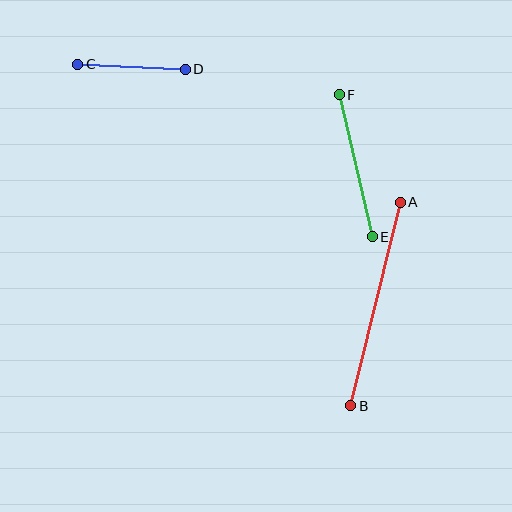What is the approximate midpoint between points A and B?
The midpoint is at approximately (375, 304) pixels.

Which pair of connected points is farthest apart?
Points A and B are farthest apart.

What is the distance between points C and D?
The distance is approximately 108 pixels.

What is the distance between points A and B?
The distance is approximately 209 pixels.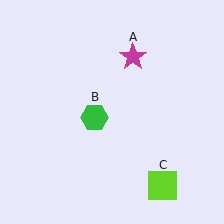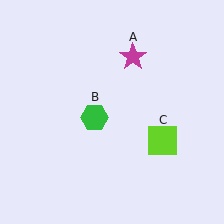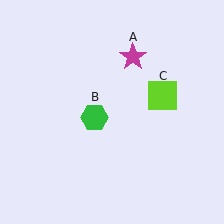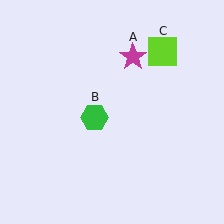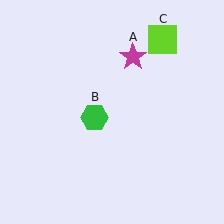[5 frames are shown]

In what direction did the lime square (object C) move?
The lime square (object C) moved up.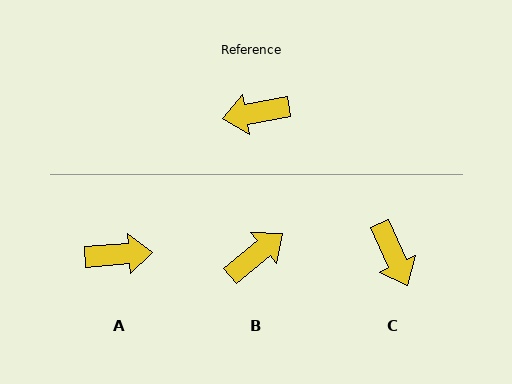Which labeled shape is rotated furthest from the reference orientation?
A, about 174 degrees away.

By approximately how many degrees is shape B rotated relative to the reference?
Approximately 151 degrees clockwise.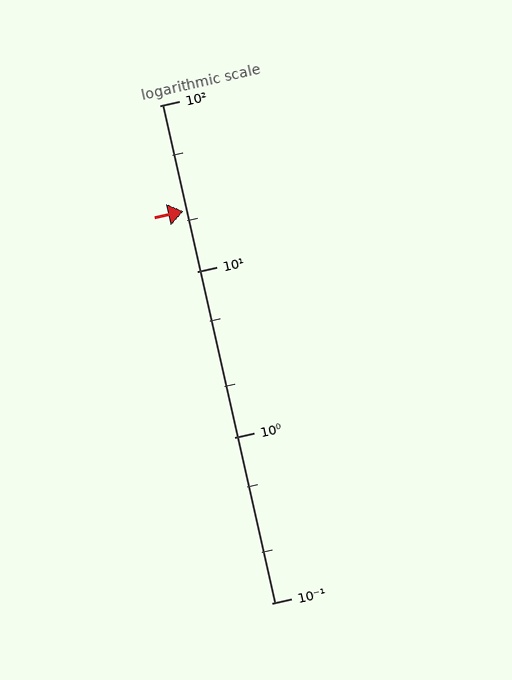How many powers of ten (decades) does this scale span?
The scale spans 3 decades, from 0.1 to 100.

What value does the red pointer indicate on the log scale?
The pointer indicates approximately 23.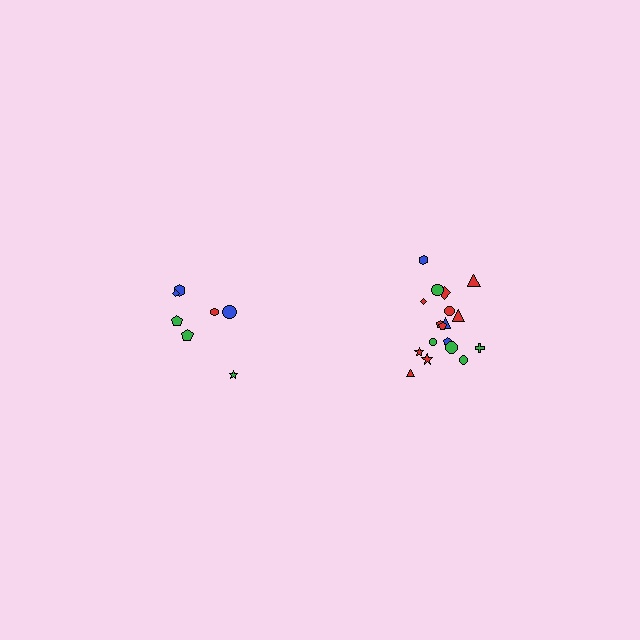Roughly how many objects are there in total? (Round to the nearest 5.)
Roughly 25 objects in total.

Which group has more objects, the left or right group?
The right group.